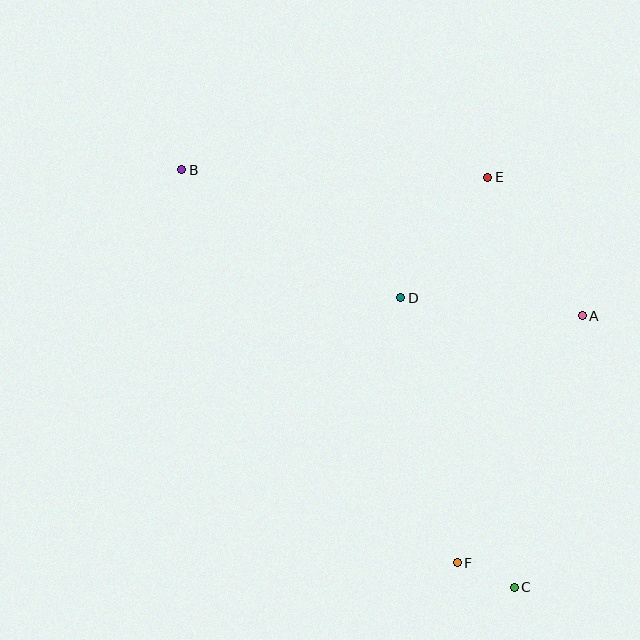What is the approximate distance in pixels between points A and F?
The distance between A and F is approximately 277 pixels.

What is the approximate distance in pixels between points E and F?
The distance between E and F is approximately 387 pixels.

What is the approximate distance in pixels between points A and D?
The distance between A and D is approximately 182 pixels.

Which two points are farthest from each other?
Points B and C are farthest from each other.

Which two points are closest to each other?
Points C and F are closest to each other.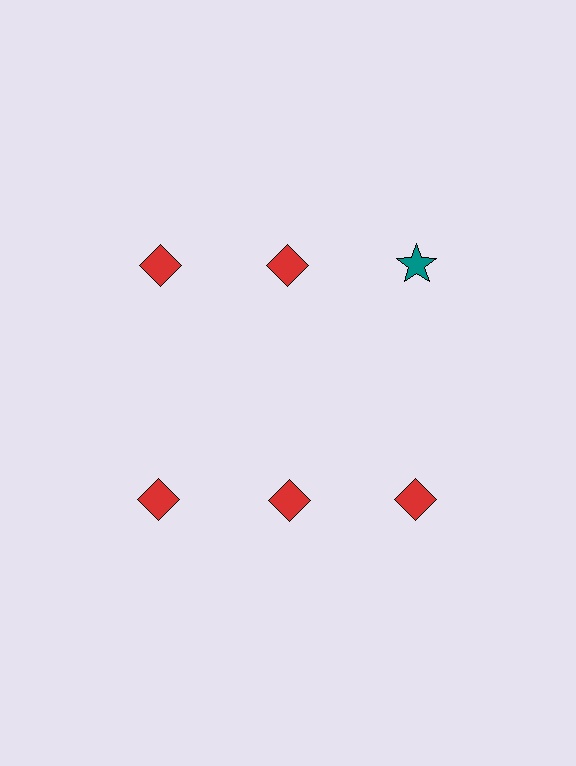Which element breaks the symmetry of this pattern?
The teal star in the top row, center column breaks the symmetry. All other shapes are red diamonds.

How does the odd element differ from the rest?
It differs in both color (teal instead of red) and shape (star instead of diamond).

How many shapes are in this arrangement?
There are 6 shapes arranged in a grid pattern.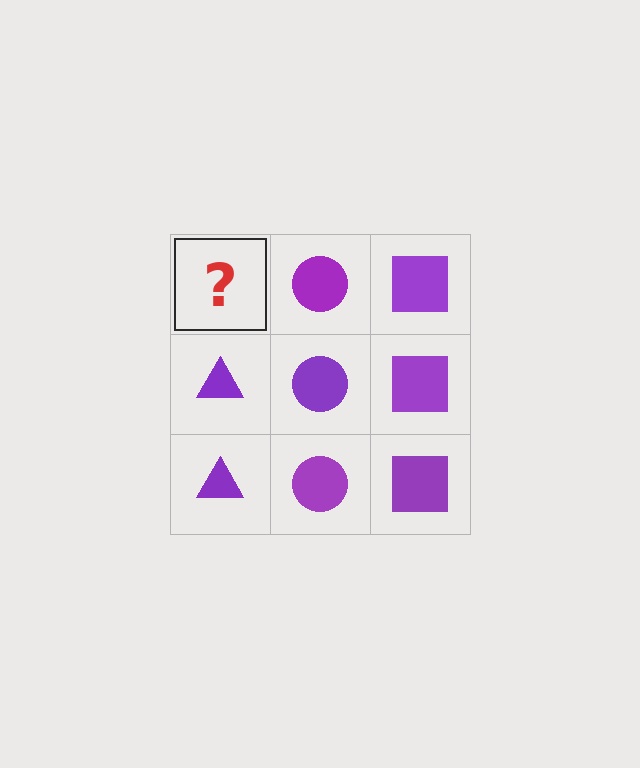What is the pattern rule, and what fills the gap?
The rule is that each column has a consistent shape. The gap should be filled with a purple triangle.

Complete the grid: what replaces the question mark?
The question mark should be replaced with a purple triangle.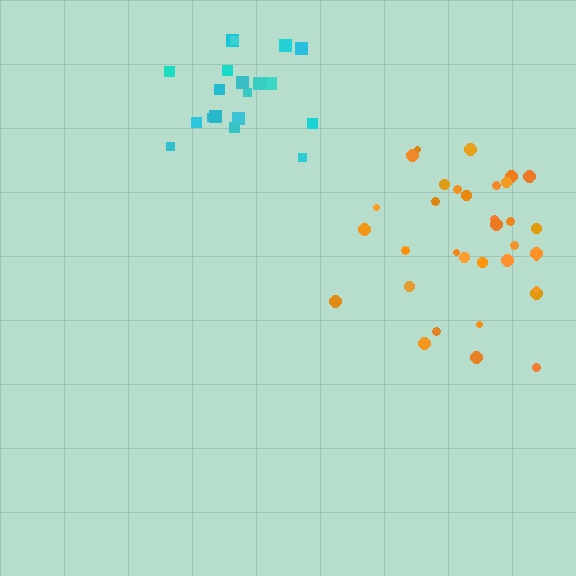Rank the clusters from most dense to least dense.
cyan, orange.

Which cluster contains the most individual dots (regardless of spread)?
Orange (34).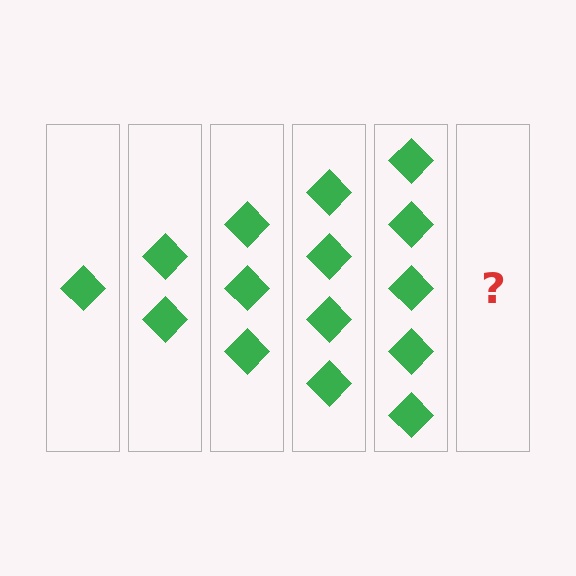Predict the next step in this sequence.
The next step is 6 diamonds.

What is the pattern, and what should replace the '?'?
The pattern is that each step adds one more diamond. The '?' should be 6 diamonds.